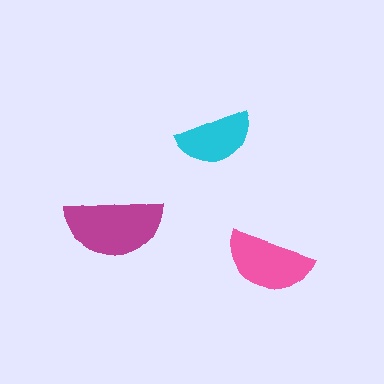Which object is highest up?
The cyan semicircle is topmost.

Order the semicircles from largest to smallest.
the magenta one, the pink one, the cyan one.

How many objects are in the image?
There are 3 objects in the image.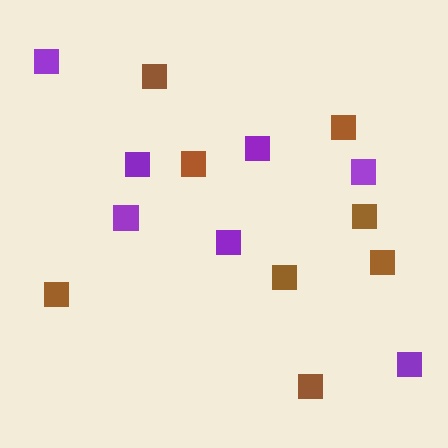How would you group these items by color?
There are 2 groups: one group of purple squares (7) and one group of brown squares (8).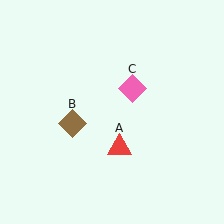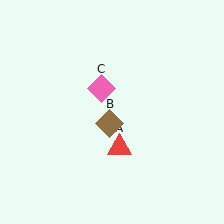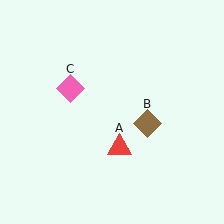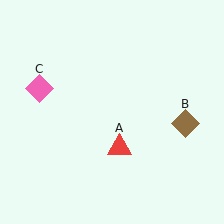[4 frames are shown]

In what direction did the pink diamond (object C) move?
The pink diamond (object C) moved left.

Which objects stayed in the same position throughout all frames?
Red triangle (object A) remained stationary.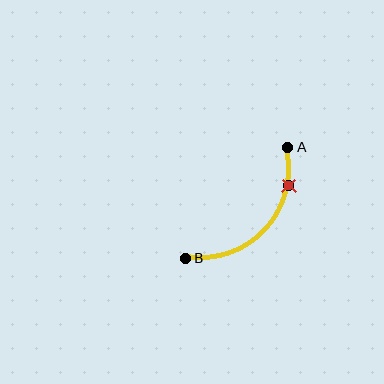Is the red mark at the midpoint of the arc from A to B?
No. The red mark lies on the arc but is closer to endpoint A. The arc midpoint would be at the point on the curve equidistant along the arc from both A and B.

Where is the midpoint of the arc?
The arc midpoint is the point on the curve farthest from the straight line joining A and B. It sits below and to the right of that line.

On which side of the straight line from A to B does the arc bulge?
The arc bulges below and to the right of the straight line connecting A and B.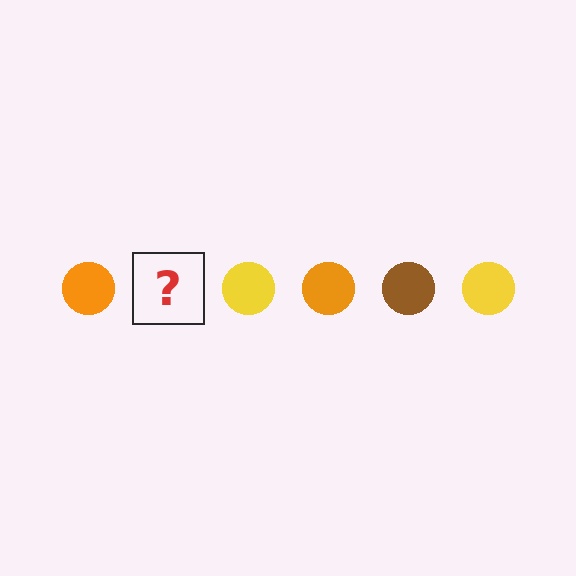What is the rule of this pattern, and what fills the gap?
The rule is that the pattern cycles through orange, brown, yellow circles. The gap should be filled with a brown circle.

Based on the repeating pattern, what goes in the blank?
The blank should be a brown circle.